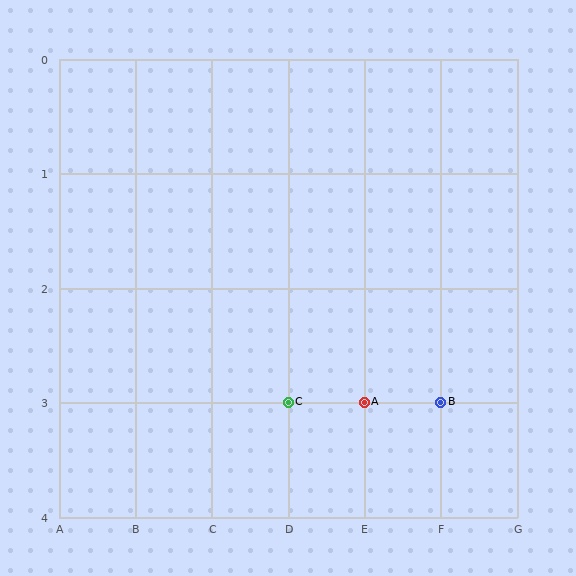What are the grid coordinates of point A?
Point A is at grid coordinates (E, 3).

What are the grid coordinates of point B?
Point B is at grid coordinates (F, 3).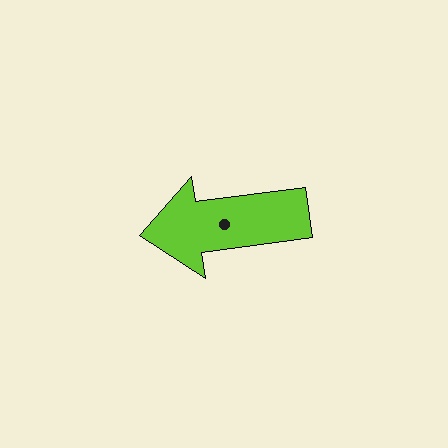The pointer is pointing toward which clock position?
Roughly 9 o'clock.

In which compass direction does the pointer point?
West.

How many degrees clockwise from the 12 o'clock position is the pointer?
Approximately 262 degrees.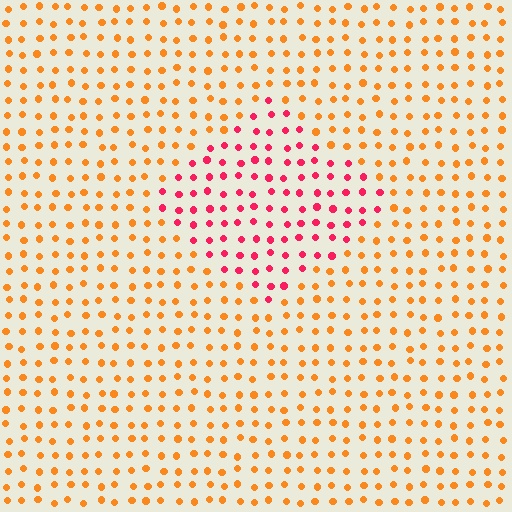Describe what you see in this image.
The image is filled with small orange elements in a uniform arrangement. A diamond-shaped region is visible where the elements are tinted to a slightly different hue, forming a subtle color boundary.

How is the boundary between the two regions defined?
The boundary is defined purely by a slight shift in hue (about 47 degrees). Spacing, size, and orientation are identical on both sides.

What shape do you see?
I see a diamond.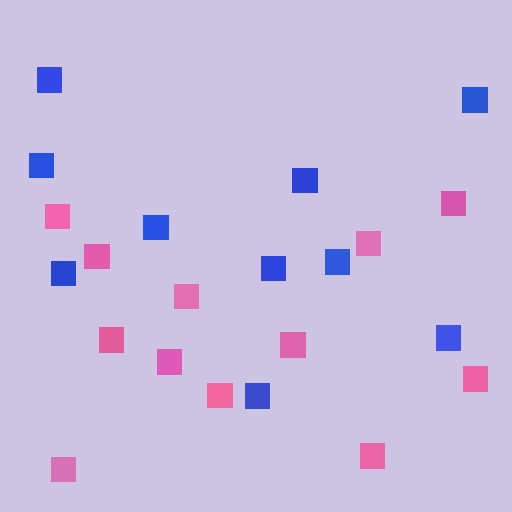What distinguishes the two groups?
There are 2 groups: one group of pink squares (12) and one group of blue squares (10).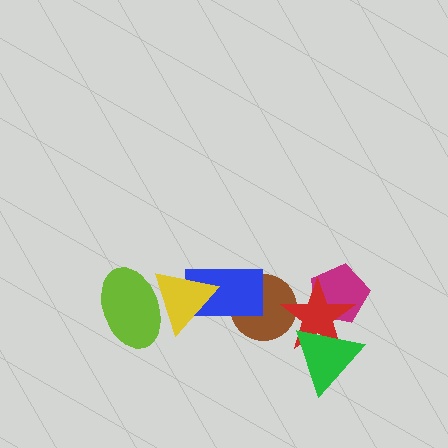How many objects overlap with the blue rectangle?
2 objects overlap with the blue rectangle.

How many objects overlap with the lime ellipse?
1 object overlaps with the lime ellipse.